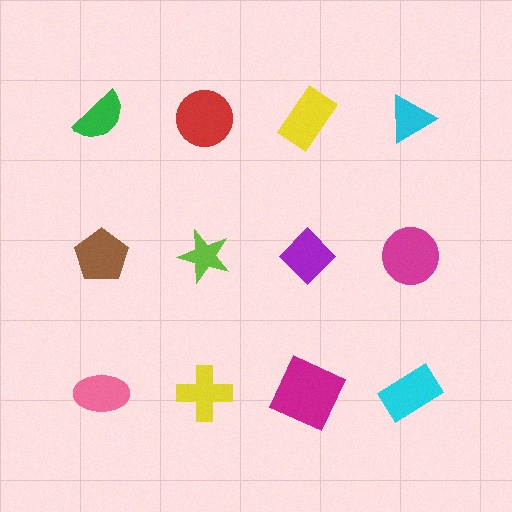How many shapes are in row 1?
4 shapes.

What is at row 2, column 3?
A purple diamond.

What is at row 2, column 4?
A magenta circle.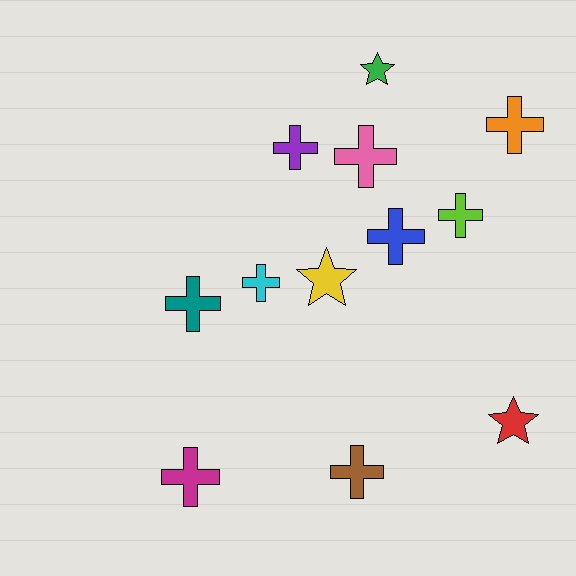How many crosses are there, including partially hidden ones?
There are 9 crosses.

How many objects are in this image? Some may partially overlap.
There are 12 objects.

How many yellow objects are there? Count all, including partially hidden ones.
There is 1 yellow object.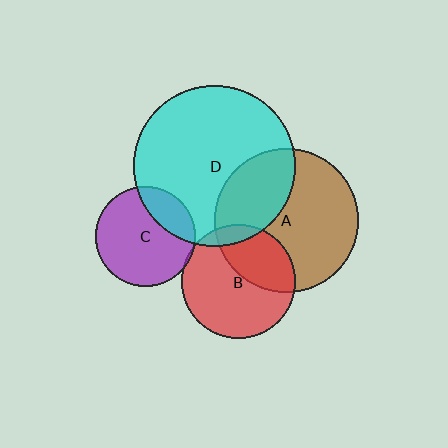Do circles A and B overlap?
Yes.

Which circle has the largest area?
Circle D (cyan).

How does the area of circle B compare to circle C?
Approximately 1.3 times.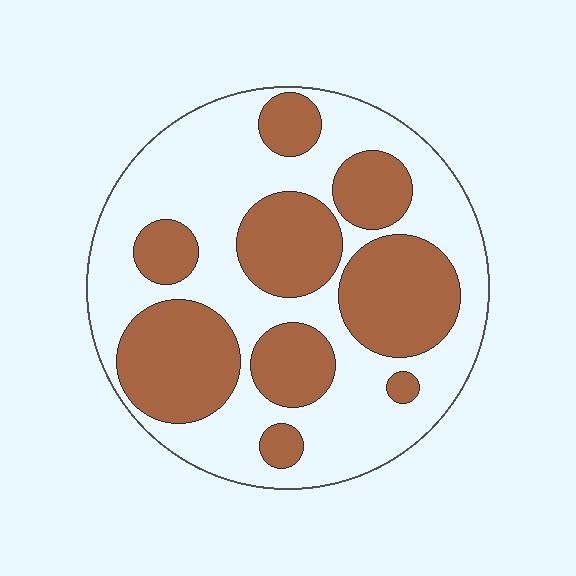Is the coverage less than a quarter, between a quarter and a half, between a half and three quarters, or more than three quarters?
Between a quarter and a half.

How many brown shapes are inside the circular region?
9.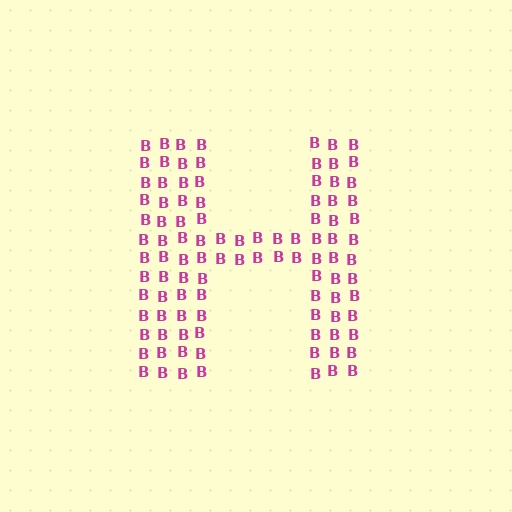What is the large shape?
The large shape is the letter H.